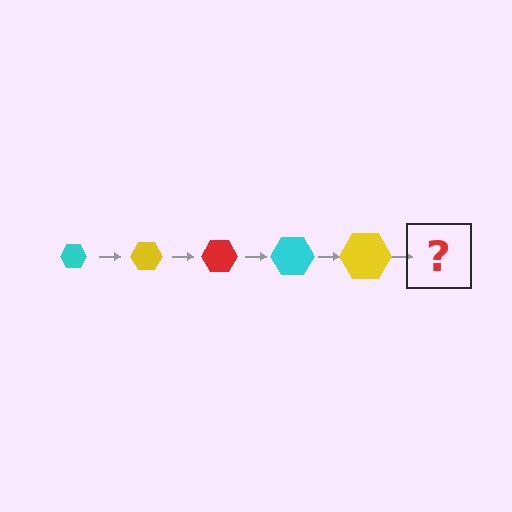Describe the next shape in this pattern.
It should be a red hexagon, larger than the previous one.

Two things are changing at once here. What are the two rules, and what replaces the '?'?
The two rules are that the hexagon grows larger each step and the color cycles through cyan, yellow, and red. The '?' should be a red hexagon, larger than the previous one.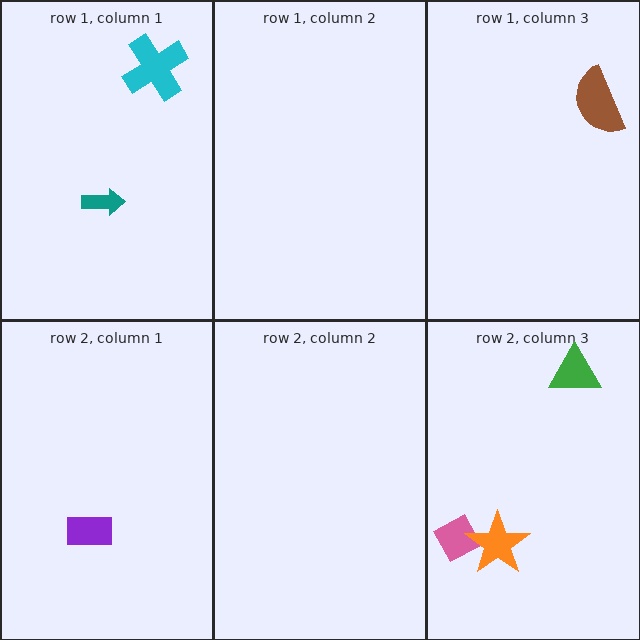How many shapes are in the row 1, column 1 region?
2.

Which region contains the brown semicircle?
The row 1, column 3 region.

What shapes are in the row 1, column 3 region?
The brown semicircle.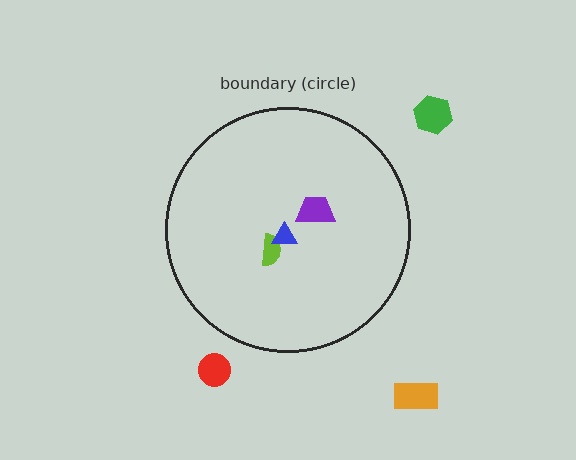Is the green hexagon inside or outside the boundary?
Outside.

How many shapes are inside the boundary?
3 inside, 3 outside.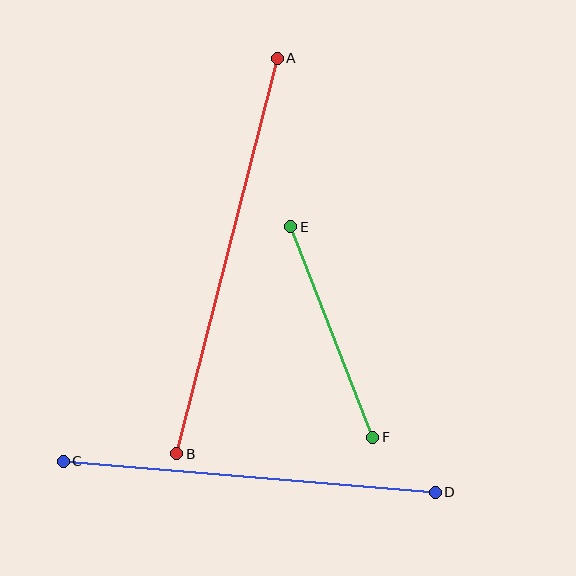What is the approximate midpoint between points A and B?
The midpoint is at approximately (227, 256) pixels.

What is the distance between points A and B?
The distance is approximately 408 pixels.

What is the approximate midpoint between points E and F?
The midpoint is at approximately (332, 332) pixels.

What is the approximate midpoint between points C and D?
The midpoint is at approximately (249, 477) pixels.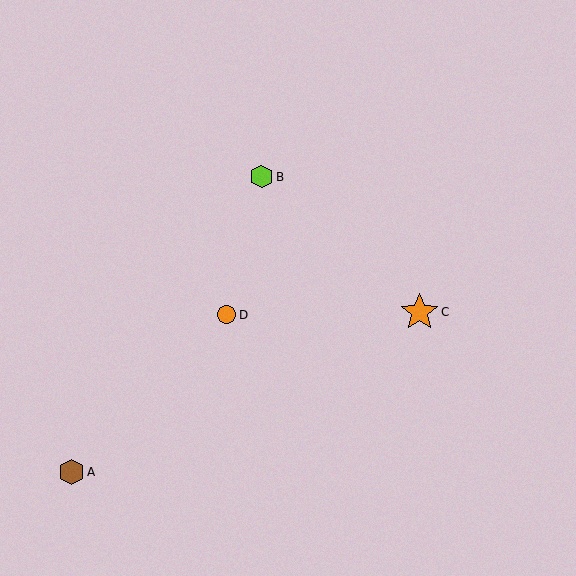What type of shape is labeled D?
Shape D is an orange circle.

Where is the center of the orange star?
The center of the orange star is at (420, 312).